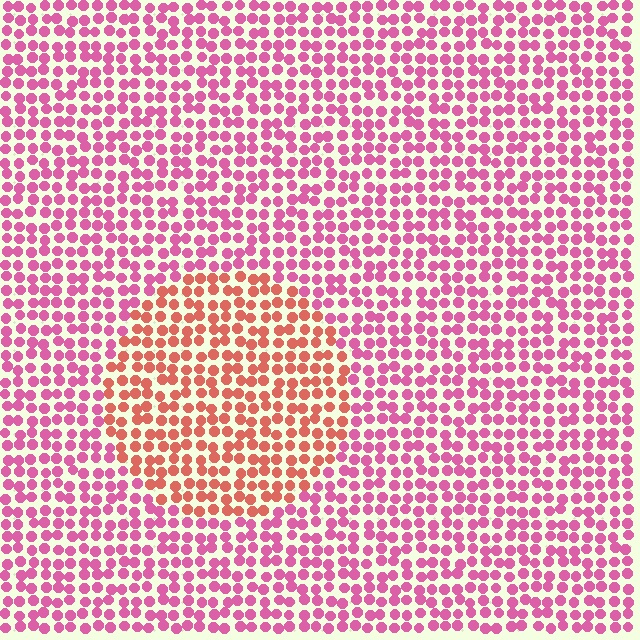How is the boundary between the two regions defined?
The boundary is defined purely by a slight shift in hue (about 38 degrees). Spacing, size, and orientation are identical on both sides.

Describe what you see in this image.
The image is filled with small pink elements in a uniform arrangement. A circle-shaped region is visible where the elements are tinted to a slightly different hue, forming a subtle color boundary.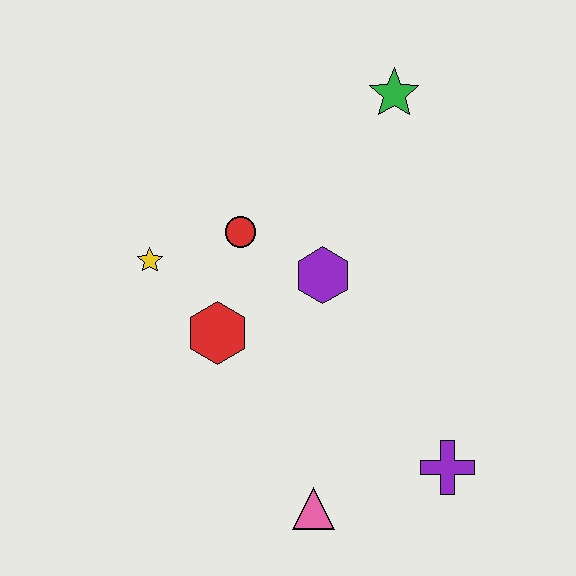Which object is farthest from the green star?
The pink triangle is farthest from the green star.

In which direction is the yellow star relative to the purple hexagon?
The yellow star is to the left of the purple hexagon.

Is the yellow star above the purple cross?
Yes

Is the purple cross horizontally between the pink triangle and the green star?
No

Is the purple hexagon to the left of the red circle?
No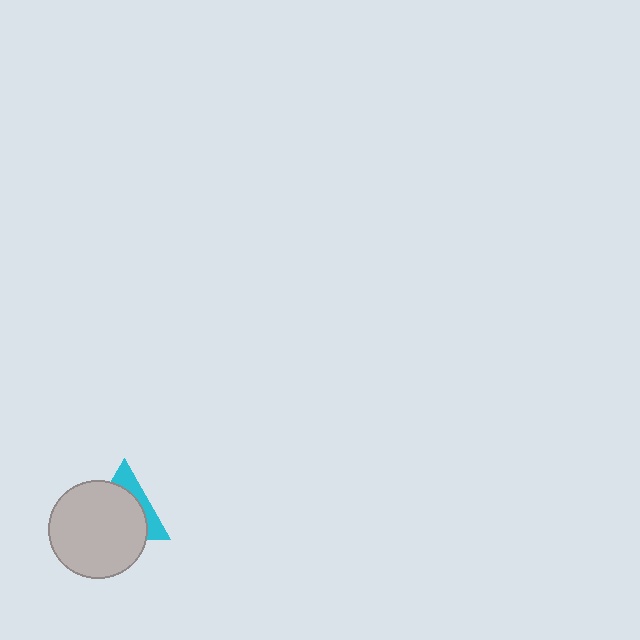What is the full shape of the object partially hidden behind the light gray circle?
The partially hidden object is a cyan triangle.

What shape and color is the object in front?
The object in front is a light gray circle.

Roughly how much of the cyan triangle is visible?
A small part of it is visible (roughly 31%).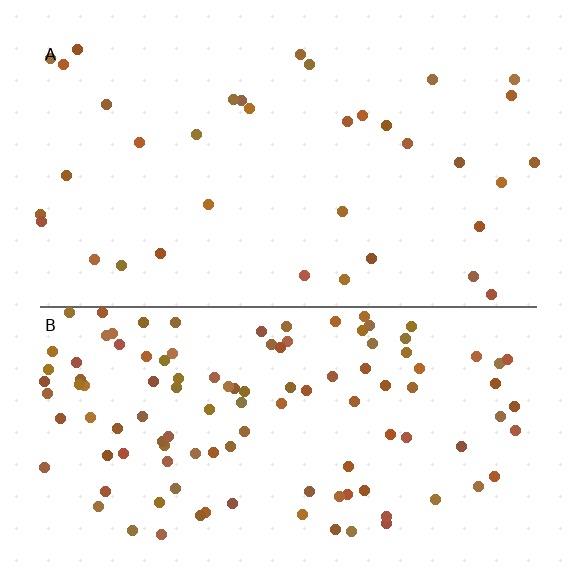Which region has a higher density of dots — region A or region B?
B (the bottom).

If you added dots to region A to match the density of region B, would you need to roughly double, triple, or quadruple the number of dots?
Approximately triple.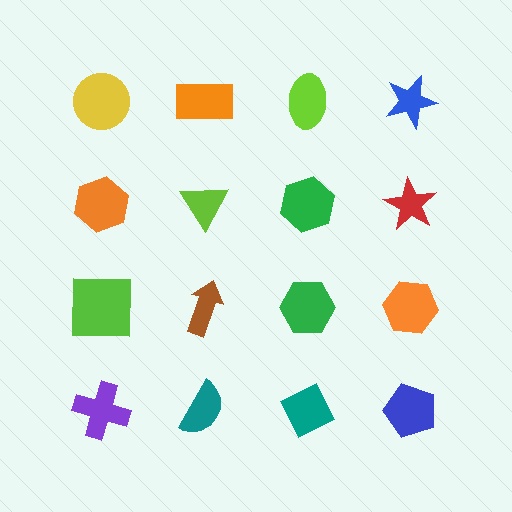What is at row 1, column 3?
A lime ellipse.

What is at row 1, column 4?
A blue star.